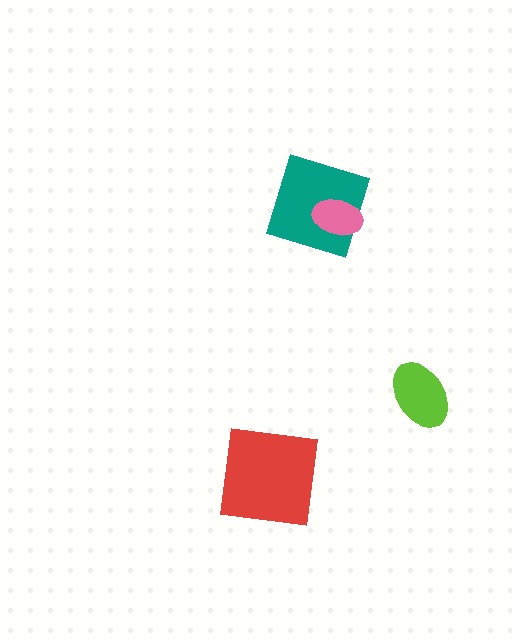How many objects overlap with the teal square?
1 object overlaps with the teal square.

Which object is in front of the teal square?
The pink ellipse is in front of the teal square.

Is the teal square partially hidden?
Yes, it is partially covered by another shape.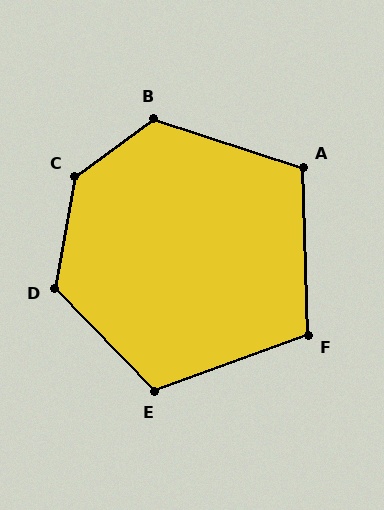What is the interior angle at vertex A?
Approximately 110 degrees (obtuse).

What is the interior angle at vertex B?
Approximately 126 degrees (obtuse).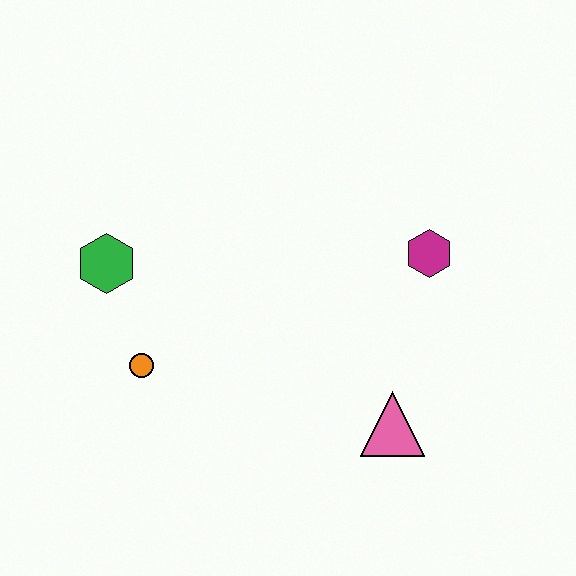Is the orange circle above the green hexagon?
No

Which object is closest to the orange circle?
The green hexagon is closest to the orange circle.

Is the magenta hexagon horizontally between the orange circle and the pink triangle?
No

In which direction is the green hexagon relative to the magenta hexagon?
The green hexagon is to the left of the magenta hexagon.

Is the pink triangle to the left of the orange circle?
No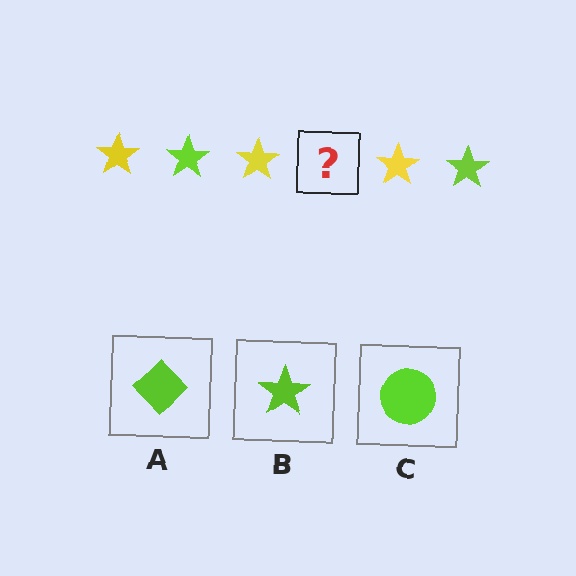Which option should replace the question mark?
Option B.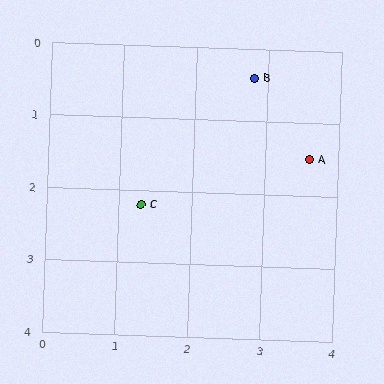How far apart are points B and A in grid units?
Points B and A are about 1.4 grid units apart.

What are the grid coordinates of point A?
Point A is at approximately (3.6, 1.5).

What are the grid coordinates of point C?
Point C is at approximately (1.3, 2.2).